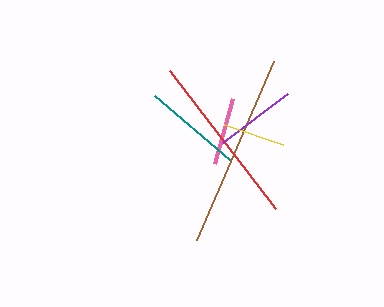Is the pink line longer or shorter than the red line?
The red line is longer than the pink line.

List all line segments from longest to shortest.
From longest to shortest: brown, red, teal, purple, pink, yellow.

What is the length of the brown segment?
The brown segment is approximately 195 pixels long.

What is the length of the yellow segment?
The yellow segment is approximately 62 pixels long.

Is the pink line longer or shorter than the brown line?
The brown line is longer than the pink line.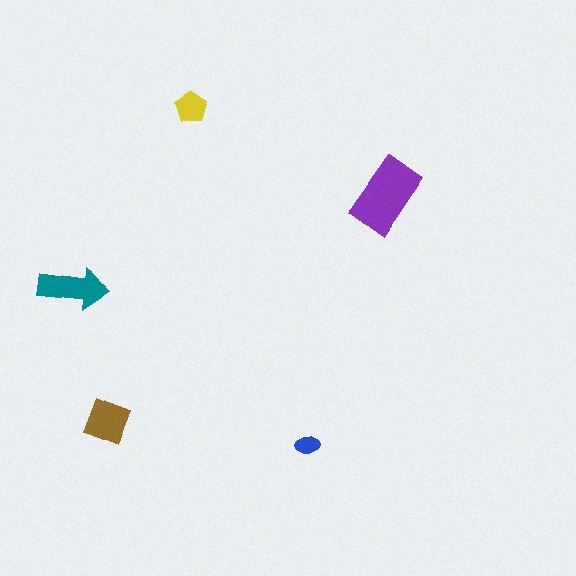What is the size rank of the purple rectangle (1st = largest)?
1st.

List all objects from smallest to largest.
The blue ellipse, the yellow pentagon, the brown square, the teal arrow, the purple rectangle.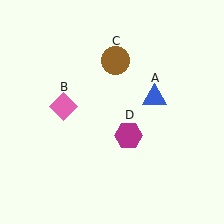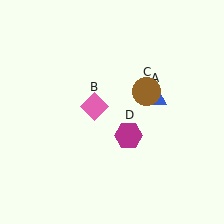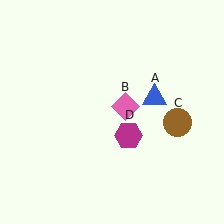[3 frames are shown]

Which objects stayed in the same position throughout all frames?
Blue triangle (object A) and magenta hexagon (object D) remained stationary.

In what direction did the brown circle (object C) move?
The brown circle (object C) moved down and to the right.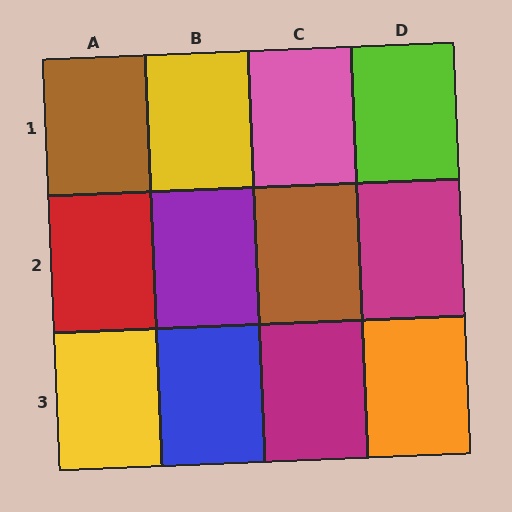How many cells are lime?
1 cell is lime.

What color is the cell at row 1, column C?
Pink.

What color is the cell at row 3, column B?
Blue.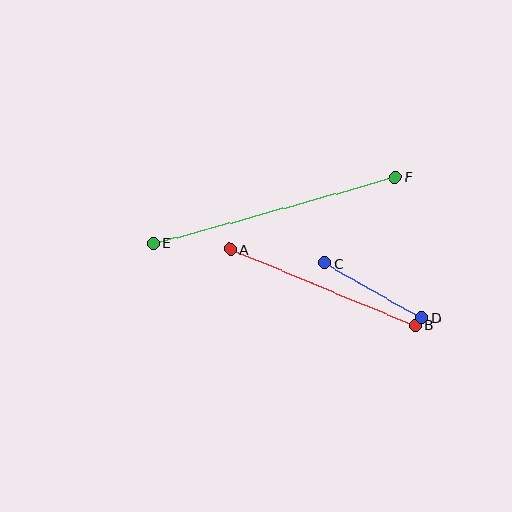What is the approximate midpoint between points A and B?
The midpoint is at approximately (323, 287) pixels.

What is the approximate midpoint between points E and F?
The midpoint is at approximately (275, 210) pixels.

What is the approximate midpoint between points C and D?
The midpoint is at approximately (373, 290) pixels.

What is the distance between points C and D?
The distance is approximately 112 pixels.